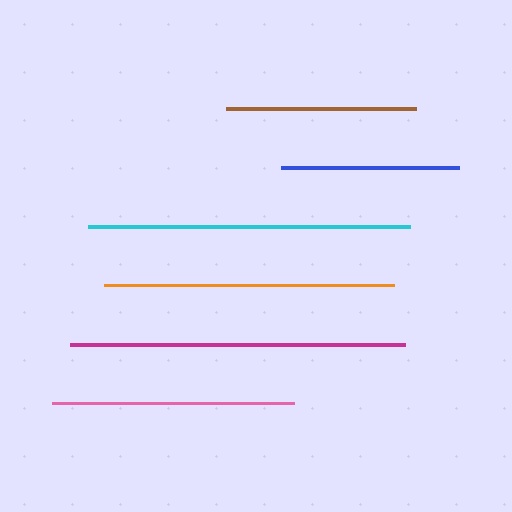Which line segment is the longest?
The magenta line is the longest at approximately 335 pixels.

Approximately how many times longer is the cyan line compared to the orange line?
The cyan line is approximately 1.1 times the length of the orange line.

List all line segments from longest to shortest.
From longest to shortest: magenta, cyan, orange, pink, brown, blue.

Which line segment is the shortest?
The blue line is the shortest at approximately 178 pixels.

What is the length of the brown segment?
The brown segment is approximately 189 pixels long.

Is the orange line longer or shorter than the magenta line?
The magenta line is longer than the orange line.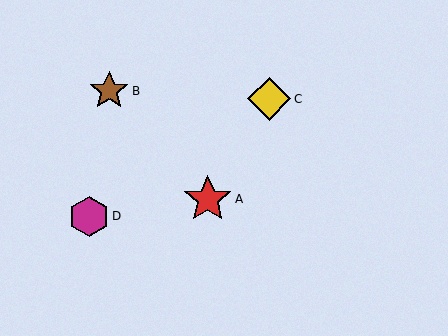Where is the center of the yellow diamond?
The center of the yellow diamond is at (269, 99).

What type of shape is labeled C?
Shape C is a yellow diamond.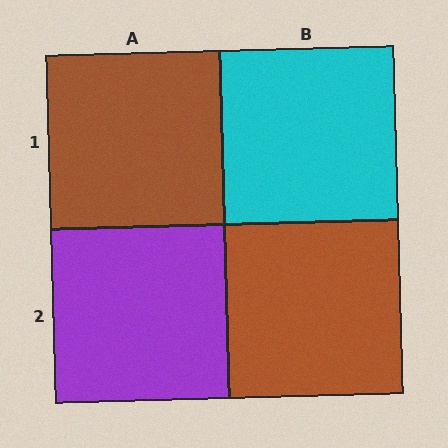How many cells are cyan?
1 cell is cyan.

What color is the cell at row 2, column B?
Brown.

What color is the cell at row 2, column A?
Purple.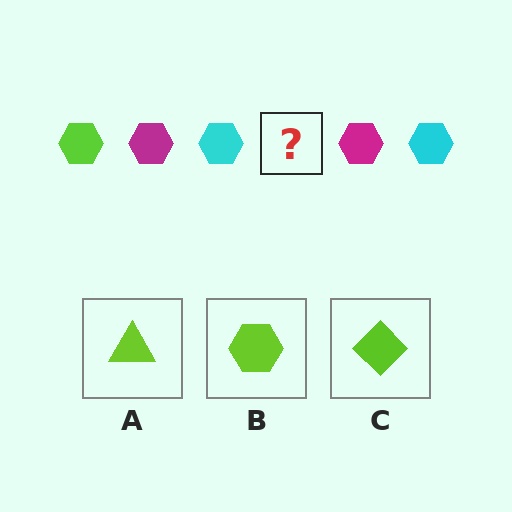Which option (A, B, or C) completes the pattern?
B.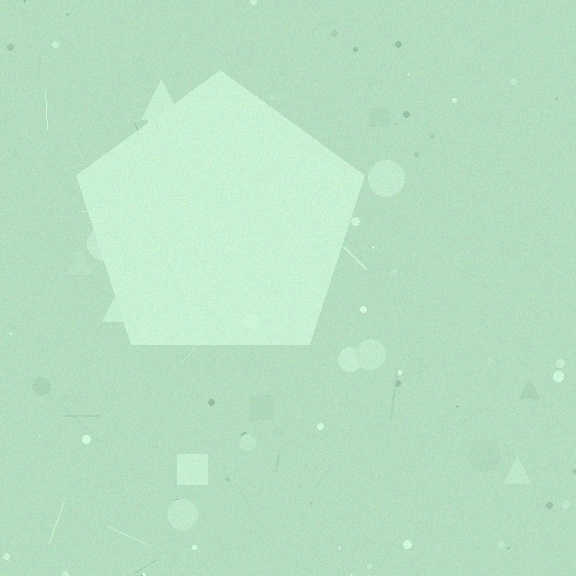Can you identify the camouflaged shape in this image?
The camouflaged shape is a pentagon.